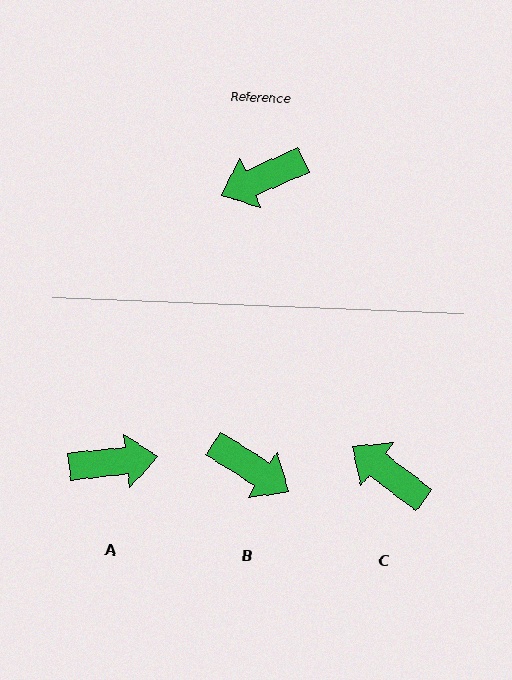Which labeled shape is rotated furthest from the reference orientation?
A, about 163 degrees away.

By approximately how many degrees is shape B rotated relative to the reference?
Approximately 124 degrees counter-clockwise.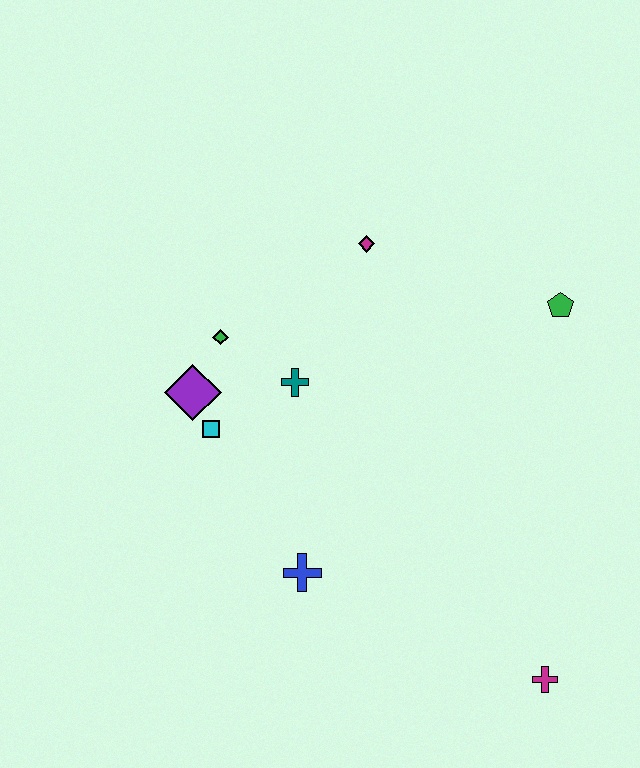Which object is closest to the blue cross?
The cyan square is closest to the blue cross.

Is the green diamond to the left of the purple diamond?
No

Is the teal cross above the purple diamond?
Yes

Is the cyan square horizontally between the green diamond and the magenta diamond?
No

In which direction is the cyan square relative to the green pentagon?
The cyan square is to the left of the green pentagon.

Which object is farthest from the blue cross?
The green pentagon is farthest from the blue cross.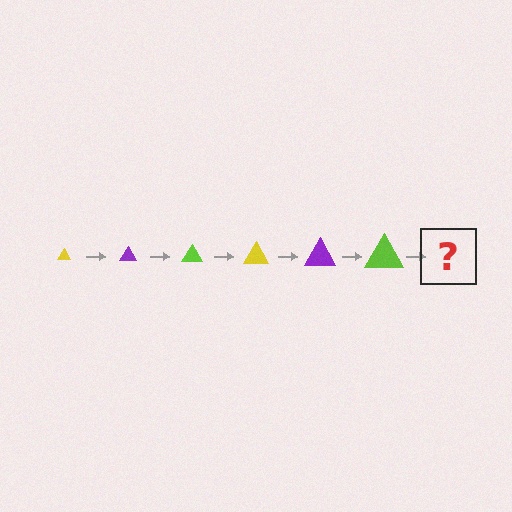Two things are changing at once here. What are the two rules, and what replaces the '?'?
The two rules are that the triangle grows larger each step and the color cycles through yellow, purple, and lime. The '?' should be a yellow triangle, larger than the previous one.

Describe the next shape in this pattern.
It should be a yellow triangle, larger than the previous one.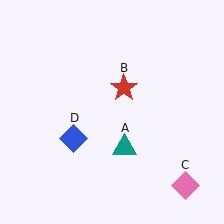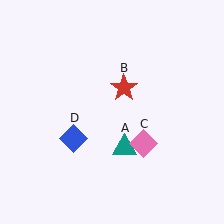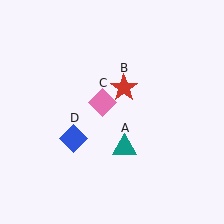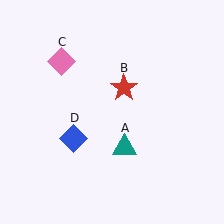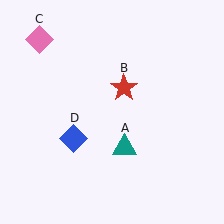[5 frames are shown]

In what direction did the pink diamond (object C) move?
The pink diamond (object C) moved up and to the left.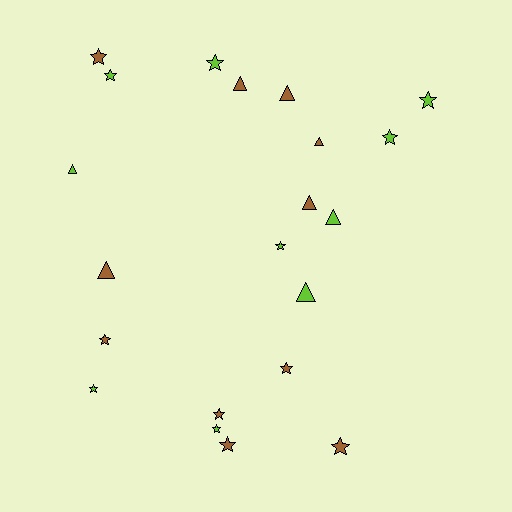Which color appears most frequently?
Brown, with 11 objects.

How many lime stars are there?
There are 7 lime stars.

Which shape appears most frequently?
Star, with 13 objects.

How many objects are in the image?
There are 21 objects.